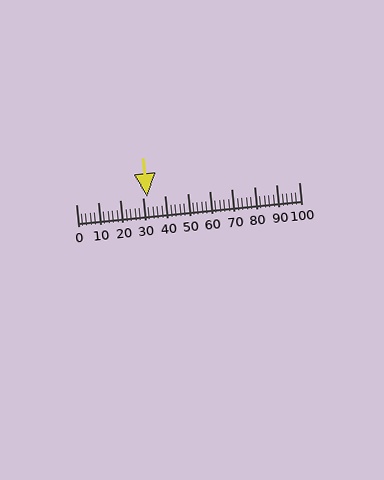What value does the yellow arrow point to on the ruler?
The yellow arrow points to approximately 32.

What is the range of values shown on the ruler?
The ruler shows values from 0 to 100.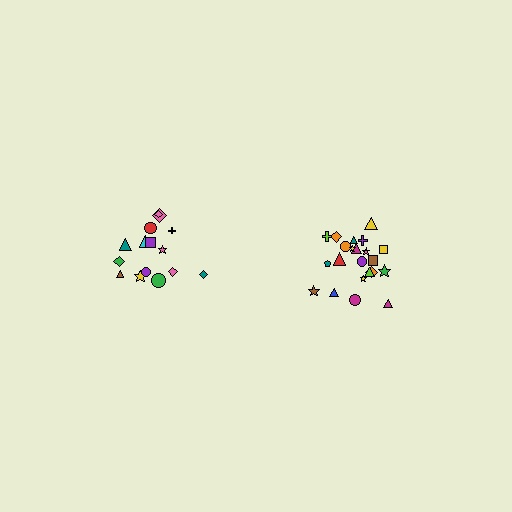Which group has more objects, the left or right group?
The right group.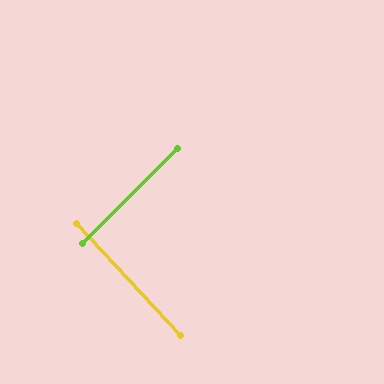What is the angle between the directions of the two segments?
Approximately 88 degrees.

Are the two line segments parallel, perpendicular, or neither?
Perpendicular — they meet at approximately 88°.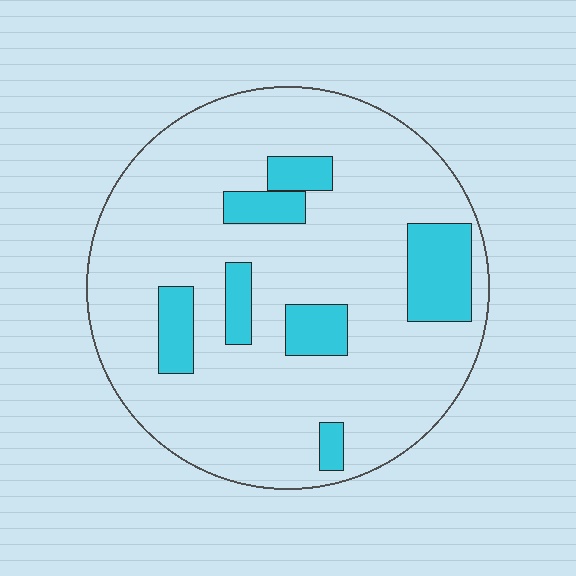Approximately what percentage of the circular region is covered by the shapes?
Approximately 15%.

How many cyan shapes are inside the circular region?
7.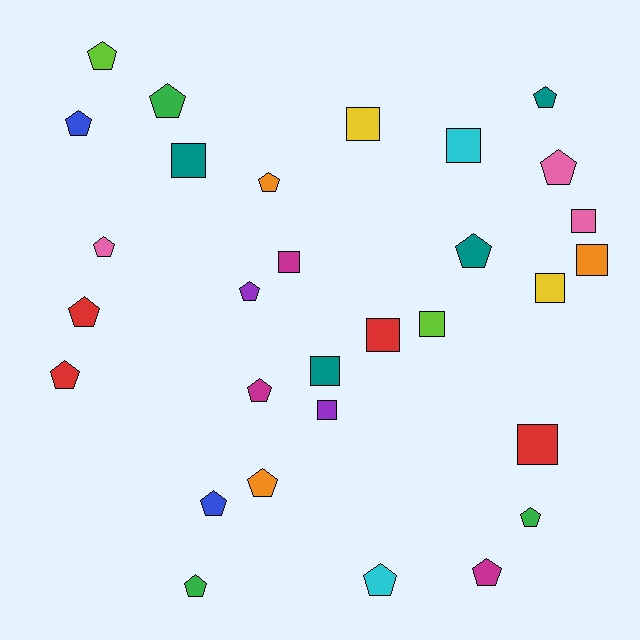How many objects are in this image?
There are 30 objects.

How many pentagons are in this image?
There are 18 pentagons.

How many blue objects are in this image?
There are 2 blue objects.